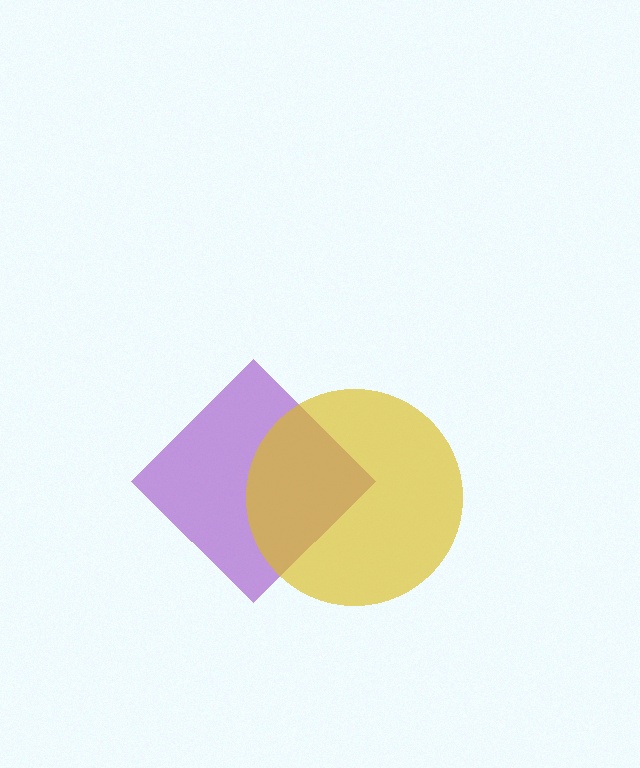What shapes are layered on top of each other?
The layered shapes are: a purple diamond, a yellow circle.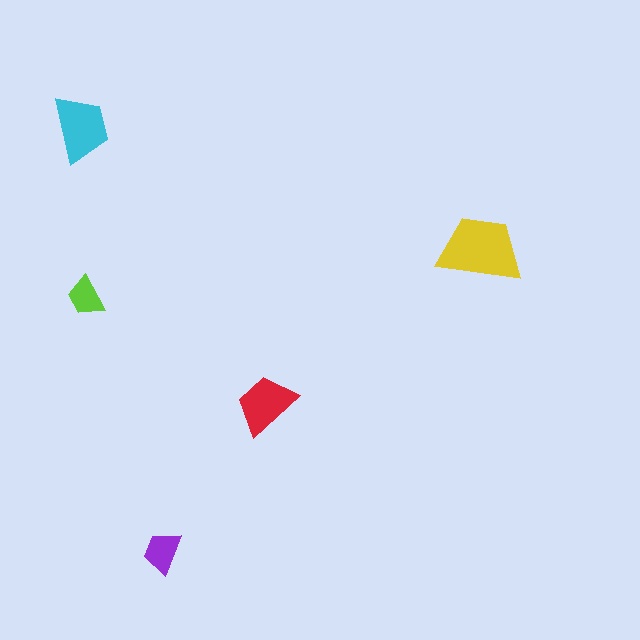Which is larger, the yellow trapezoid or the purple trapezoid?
The yellow one.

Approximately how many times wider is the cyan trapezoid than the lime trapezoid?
About 1.5 times wider.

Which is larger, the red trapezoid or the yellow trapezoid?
The yellow one.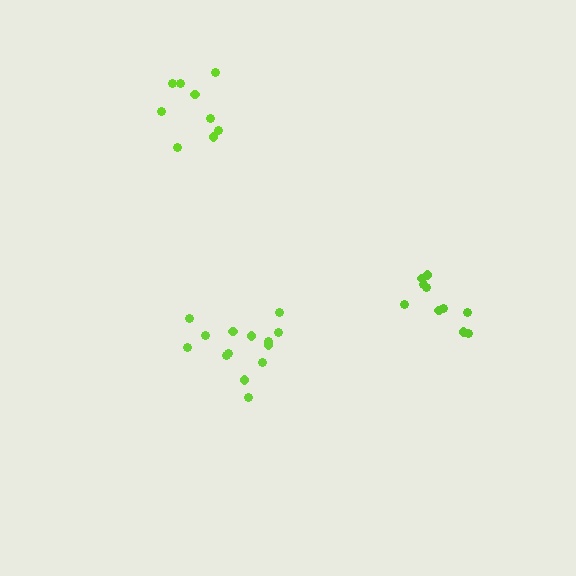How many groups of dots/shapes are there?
There are 3 groups.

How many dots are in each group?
Group 1: 9 dots, Group 2: 10 dots, Group 3: 14 dots (33 total).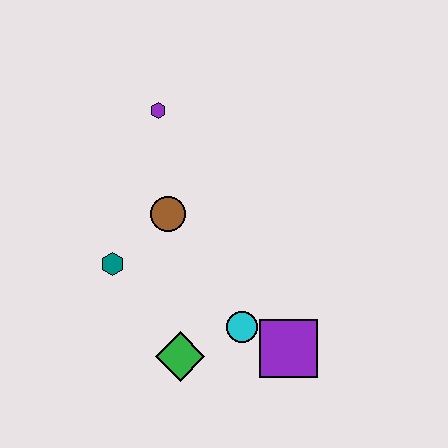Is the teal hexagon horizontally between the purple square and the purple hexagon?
No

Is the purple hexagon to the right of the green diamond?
No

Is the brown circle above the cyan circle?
Yes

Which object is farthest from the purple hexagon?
The purple square is farthest from the purple hexagon.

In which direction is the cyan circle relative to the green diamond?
The cyan circle is to the right of the green diamond.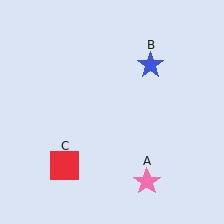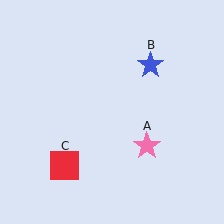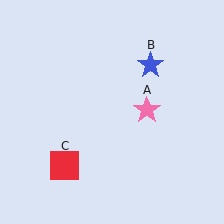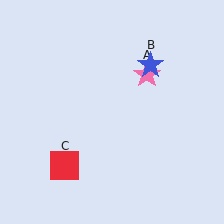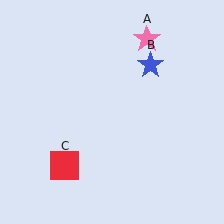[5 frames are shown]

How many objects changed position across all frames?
1 object changed position: pink star (object A).